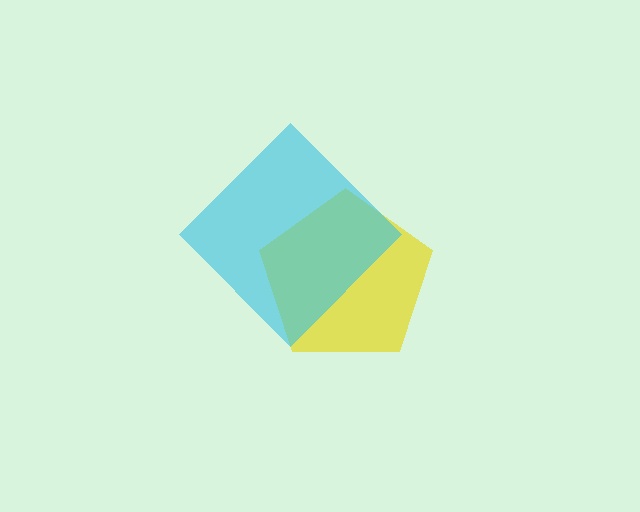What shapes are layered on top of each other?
The layered shapes are: a yellow pentagon, a cyan diamond.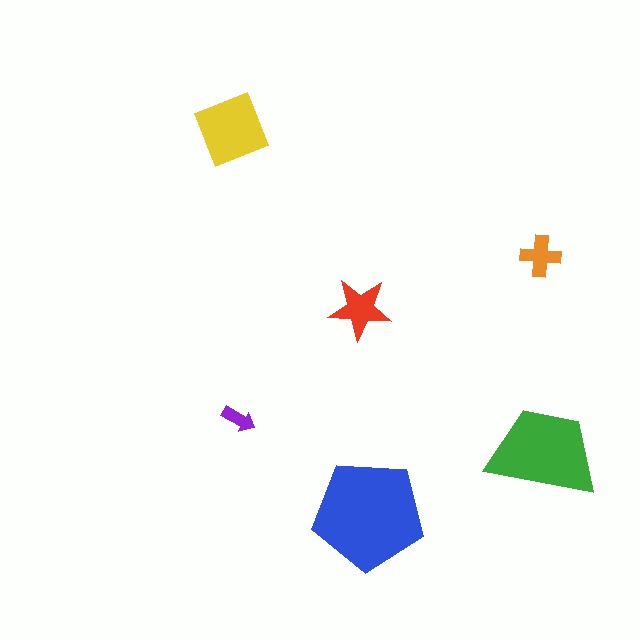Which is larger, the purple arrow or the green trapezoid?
The green trapezoid.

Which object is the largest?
The blue pentagon.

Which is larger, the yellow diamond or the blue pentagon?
The blue pentagon.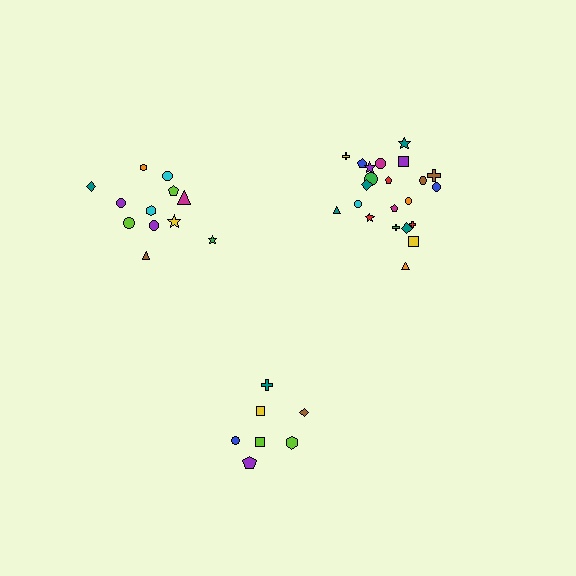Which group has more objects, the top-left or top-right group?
The top-right group.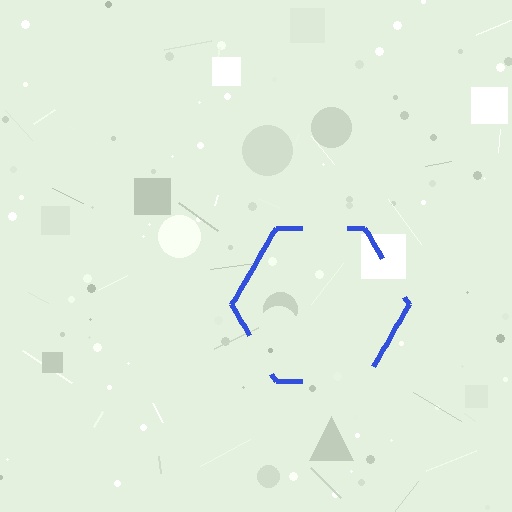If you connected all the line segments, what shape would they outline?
They would outline a hexagon.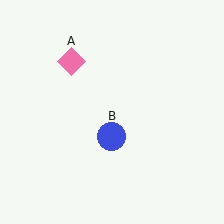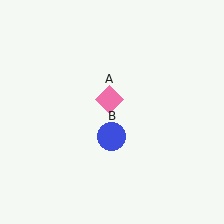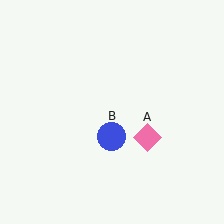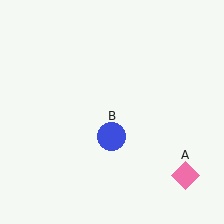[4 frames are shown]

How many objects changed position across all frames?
1 object changed position: pink diamond (object A).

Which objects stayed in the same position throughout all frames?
Blue circle (object B) remained stationary.